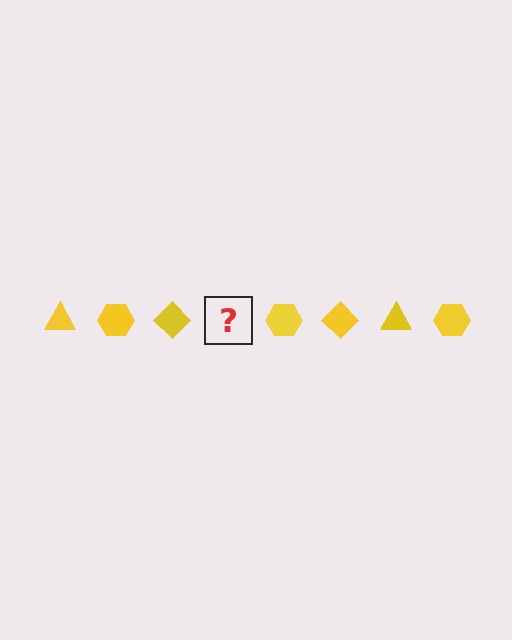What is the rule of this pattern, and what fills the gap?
The rule is that the pattern cycles through triangle, hexagon, diamond shapes in yellow. The gap should be filled with a yellow triangle.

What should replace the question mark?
The question mark should be replaced with a yellow triangle.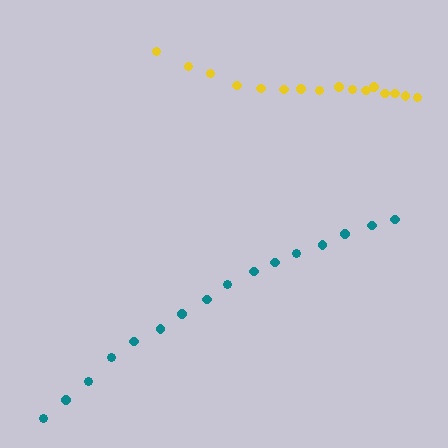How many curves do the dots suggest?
There are 2 distinct paths.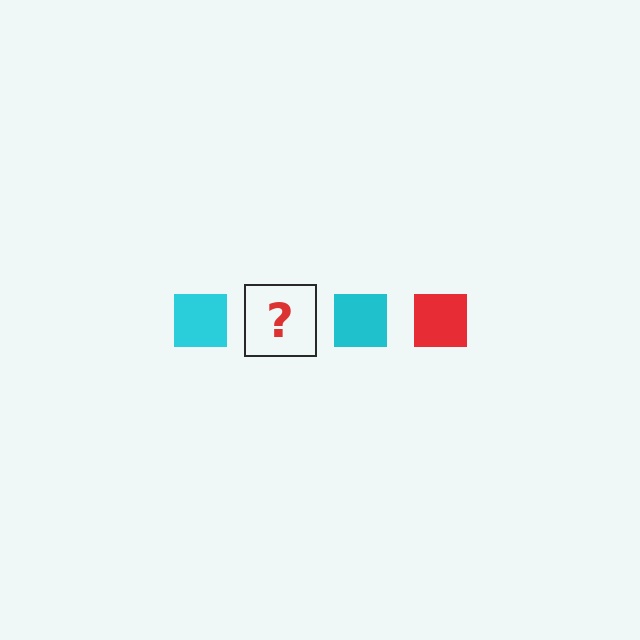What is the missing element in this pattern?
The missing element is a red square.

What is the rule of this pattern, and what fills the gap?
The rule is that the pattern cycles through cyan, red squares. The gap should be filled with a red square.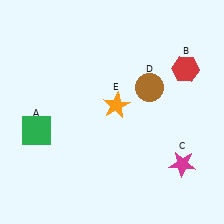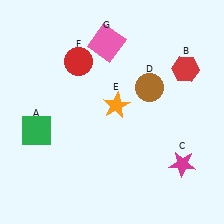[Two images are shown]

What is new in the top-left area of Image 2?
A red circle (F) was added in the top-left area of Image 2.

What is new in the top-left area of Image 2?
A pink square (G) was added in the top-left area of Image 2.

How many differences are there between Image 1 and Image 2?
There are 2 differences between the two images.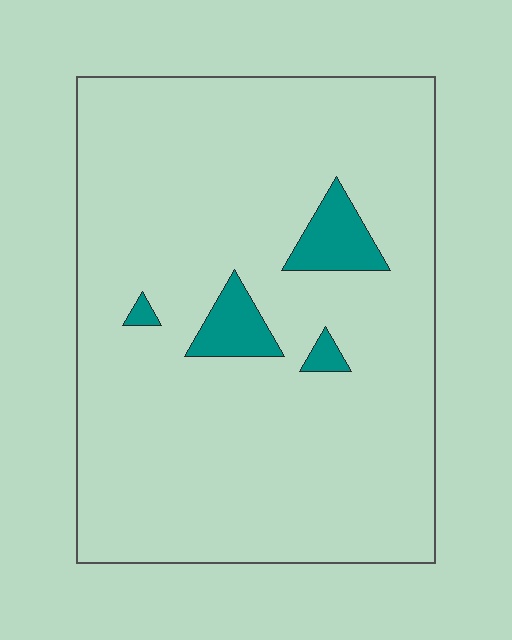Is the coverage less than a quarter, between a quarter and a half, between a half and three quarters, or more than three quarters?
Less than a quarter.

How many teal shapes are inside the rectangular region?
4.